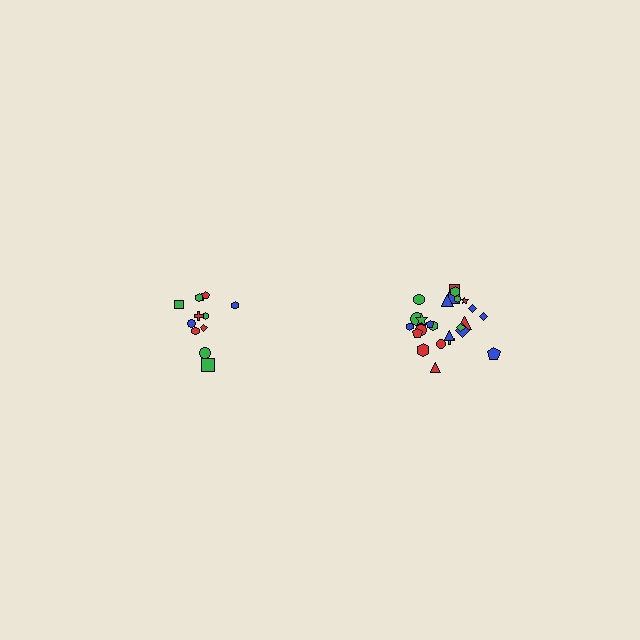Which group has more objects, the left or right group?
The right group.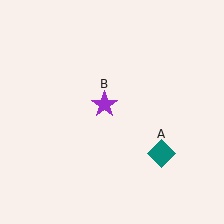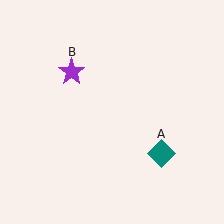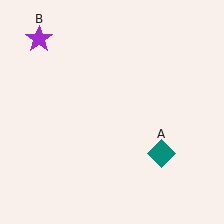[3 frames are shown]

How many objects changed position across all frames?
1 object changed position: purple star (object B).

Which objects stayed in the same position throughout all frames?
Teal diamond (object A) remained stationary.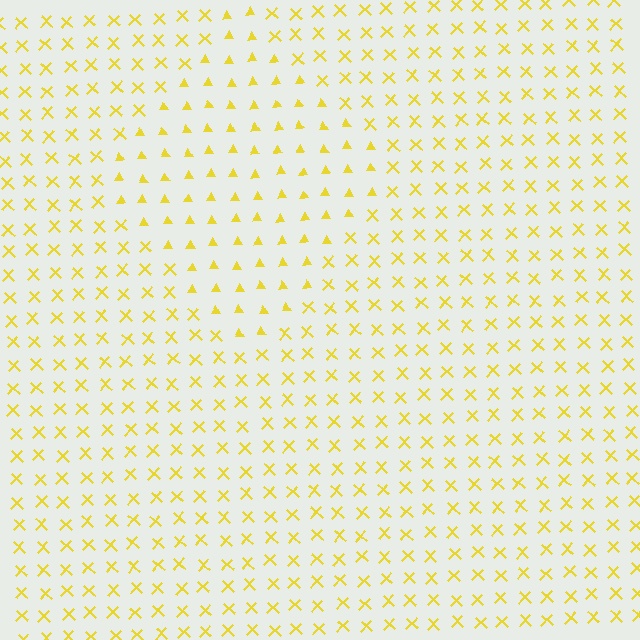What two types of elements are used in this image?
The image uses triangles inside the diamond region and X marks outside it.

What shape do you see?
I see a diamond.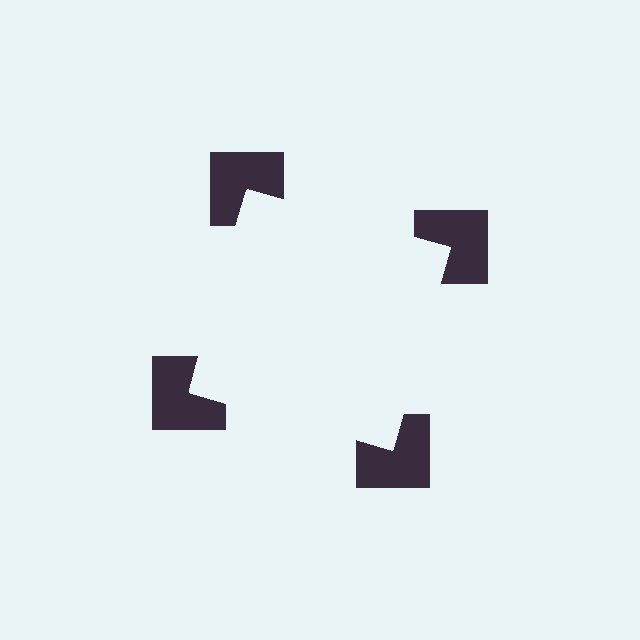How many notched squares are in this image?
There are 4 — one at each vertex of the illusory square.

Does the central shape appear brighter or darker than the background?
It typically appears slightly brighter than the background, even though no actual brightness change is drawn.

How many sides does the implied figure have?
4 sides.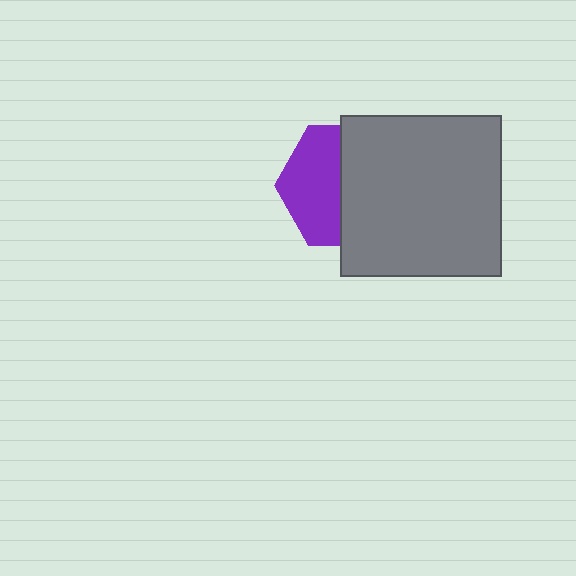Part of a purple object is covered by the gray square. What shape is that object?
It is a hexagon.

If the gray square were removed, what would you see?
You would see the complete purple hexagon.